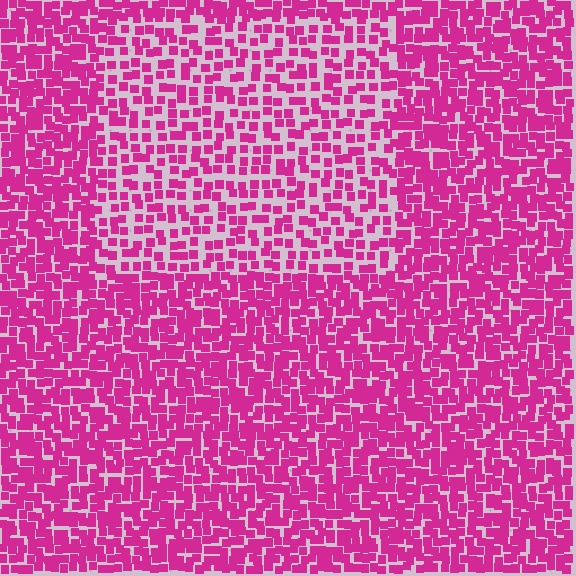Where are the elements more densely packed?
The elements are more densely packed outside the rectangle boundary.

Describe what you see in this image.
The image contains small magenta elements arranged at two different densities. A rectangle-shaped region is visible where the elements are less densely packed than the surrounding area.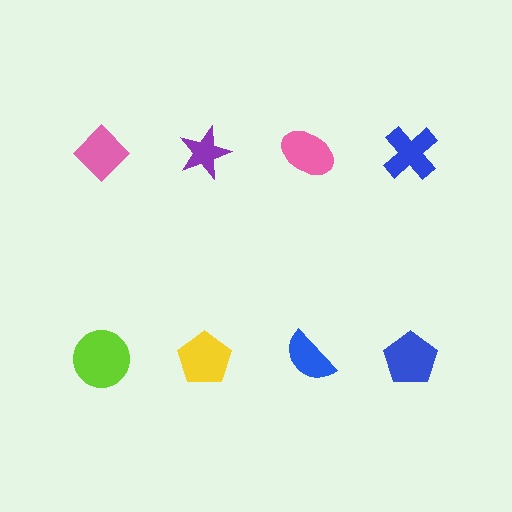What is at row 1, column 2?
A purple star.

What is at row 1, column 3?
A pink ellipse.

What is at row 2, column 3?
A blue semicircle.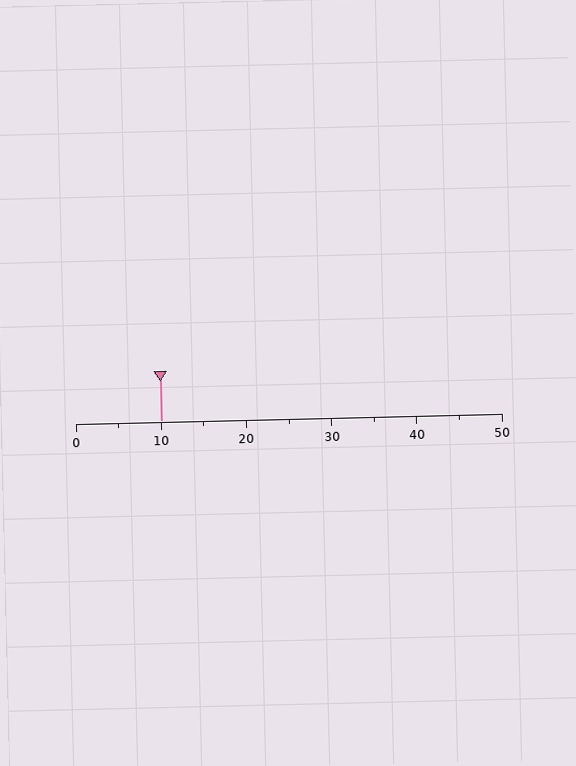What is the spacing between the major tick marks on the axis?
The major ticks are spaced 10 apart.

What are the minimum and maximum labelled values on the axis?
The axis runs from 0 to 50.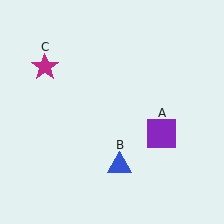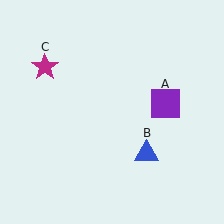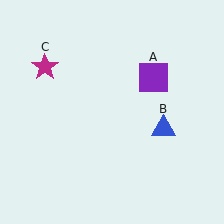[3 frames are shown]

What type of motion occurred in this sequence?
The purple square (object A), blue triangle (object B) rotated counterclockwise around the center of the scene.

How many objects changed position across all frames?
2 objects changed position: purple square (object A), blue triangle (object B).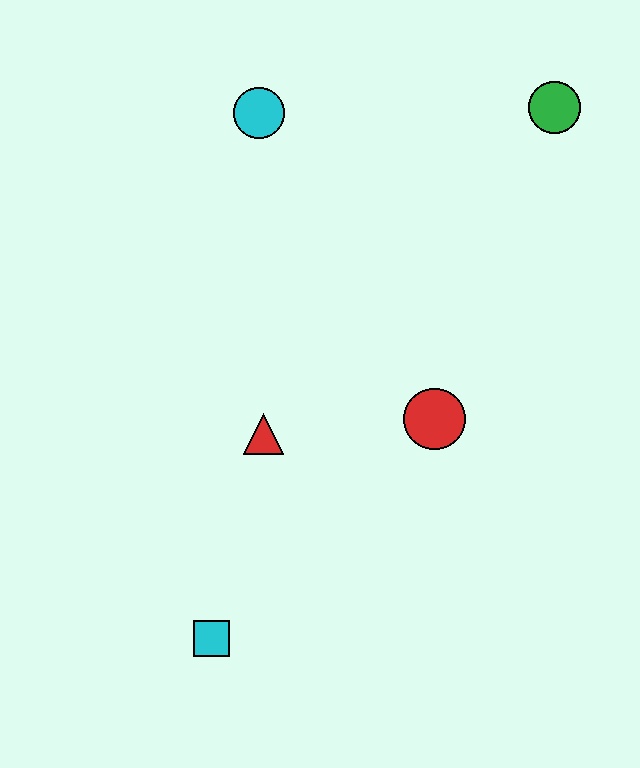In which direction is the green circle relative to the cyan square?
The green circle is above the cyan square.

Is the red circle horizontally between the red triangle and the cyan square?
No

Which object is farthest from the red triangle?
The green circle is farthest from the red triangle.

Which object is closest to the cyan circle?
The green circle is closest to the cyan circle.